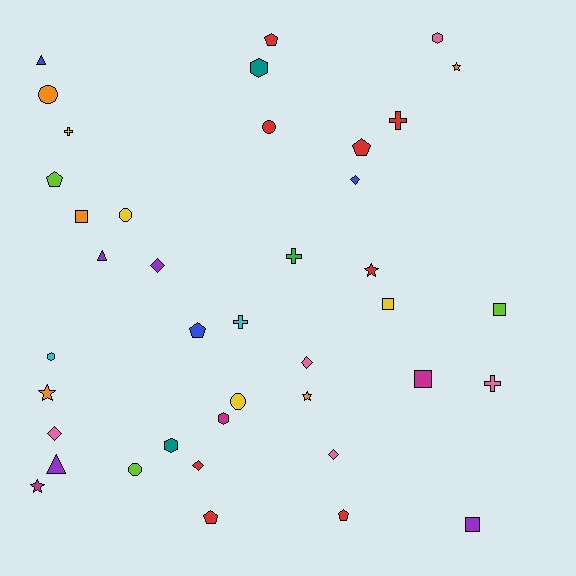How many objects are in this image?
There are 40 objects.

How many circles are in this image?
There are 5 circles.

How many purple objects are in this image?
There are 4 purple objects.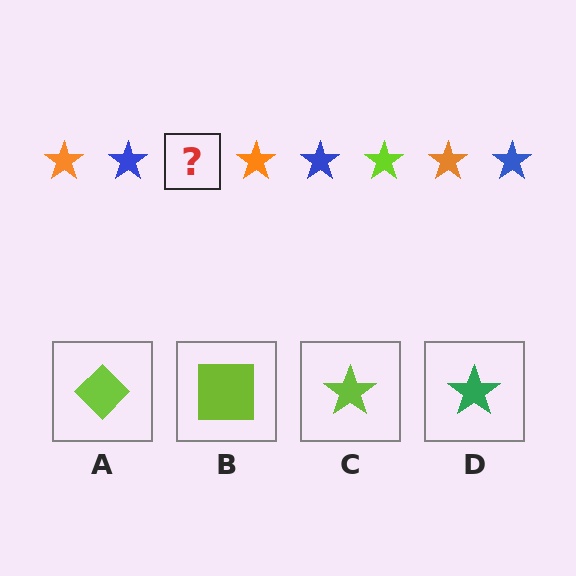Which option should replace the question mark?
Option C.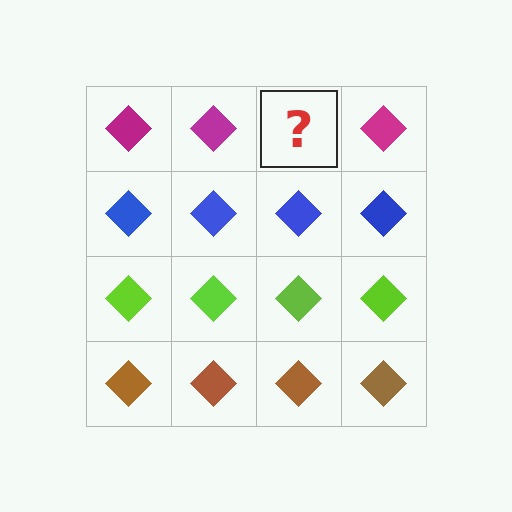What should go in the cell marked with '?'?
The missing cell should contain a magenta diamond.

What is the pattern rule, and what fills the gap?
The rule is that each row has a consistent color. The gap should be filled with a magenta diamond.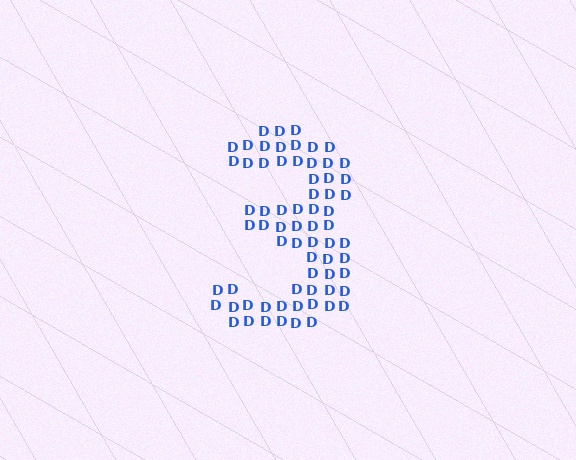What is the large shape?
The large shape is the digit 3.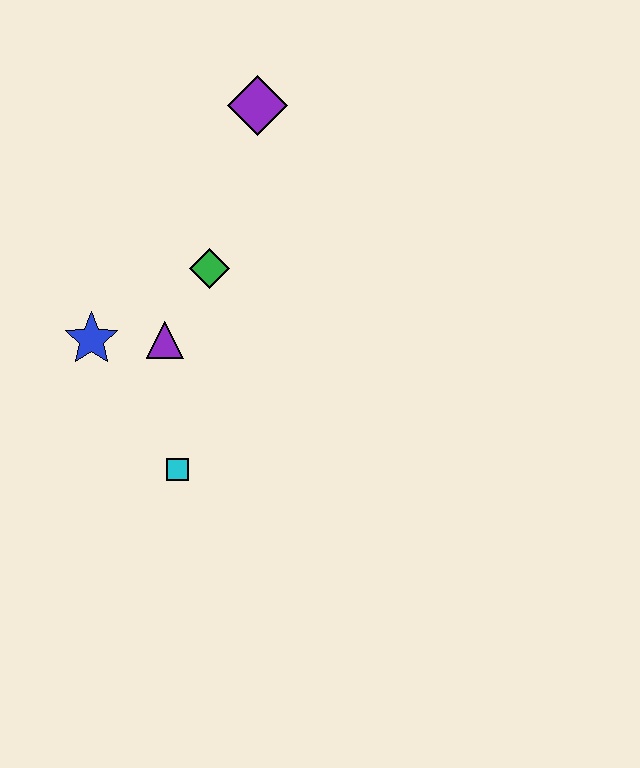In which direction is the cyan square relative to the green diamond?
The cyan square is below the green diamond.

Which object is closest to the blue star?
The purple triangle is closest to the blue star.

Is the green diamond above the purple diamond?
No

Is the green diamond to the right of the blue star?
Yes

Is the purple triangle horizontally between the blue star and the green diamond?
Yes